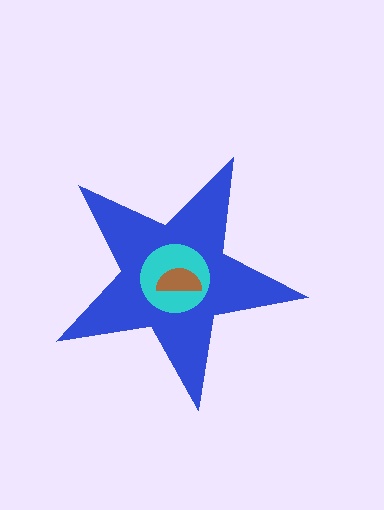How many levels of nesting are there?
3.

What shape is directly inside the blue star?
The cyan circle.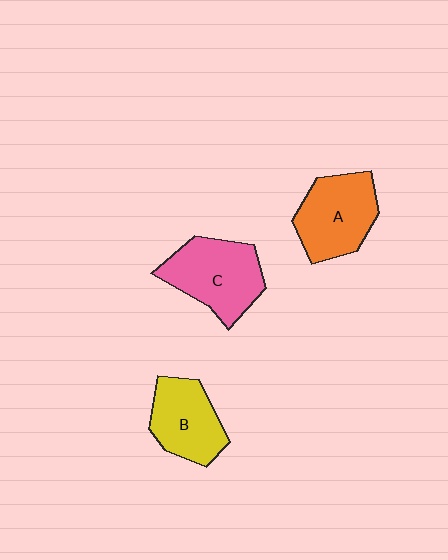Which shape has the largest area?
Shape C (pink).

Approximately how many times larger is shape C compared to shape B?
Approximately 1.2 times.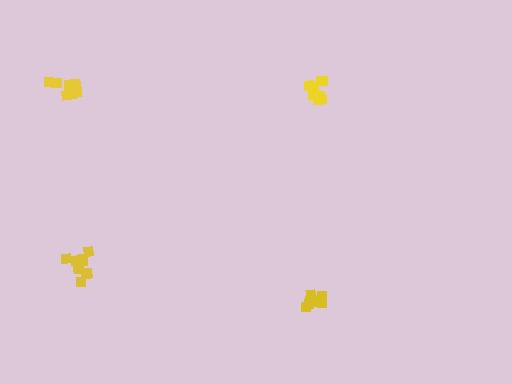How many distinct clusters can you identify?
There are 4 distinct clusters.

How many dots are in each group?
Group 1: 10 dots, Group 2: 11 dots, Group 3: 9 dots, Group 4: 9 dots (39 total).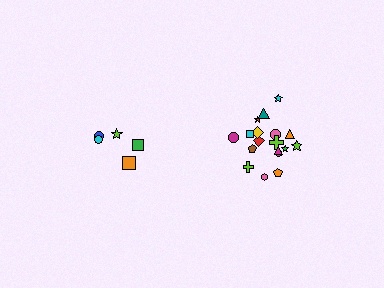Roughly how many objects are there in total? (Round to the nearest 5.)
Roughly 25 objects in total.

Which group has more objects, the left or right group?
The right group.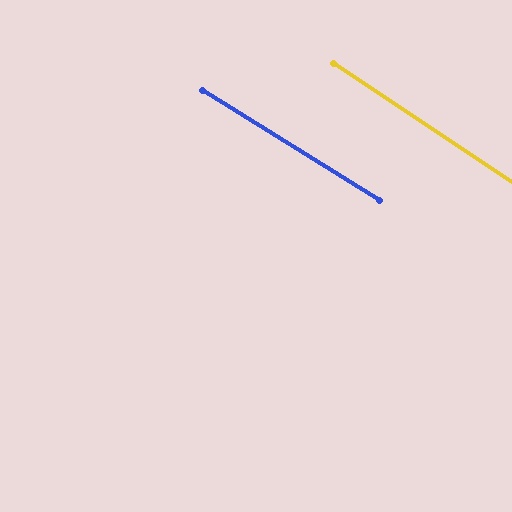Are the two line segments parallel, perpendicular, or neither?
Parallel — their directions differ by only 2.0°.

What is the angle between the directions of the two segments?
Approximately 2 degrees.